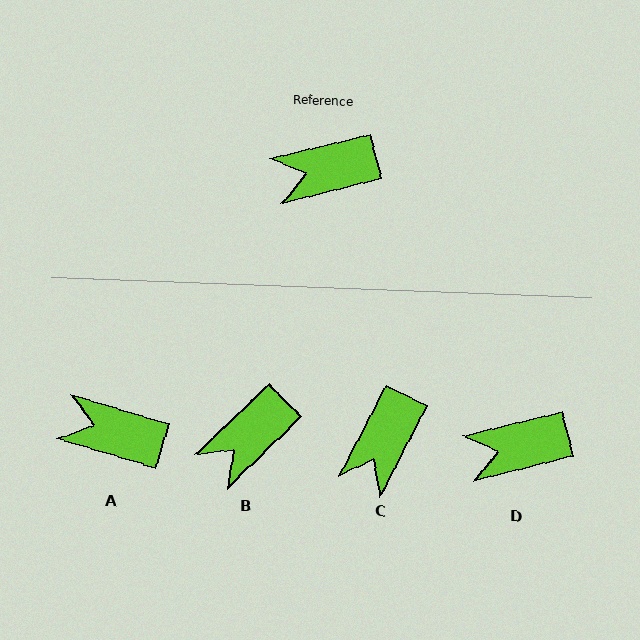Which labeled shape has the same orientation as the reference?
D.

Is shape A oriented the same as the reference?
No, it is off by about 31 degrees.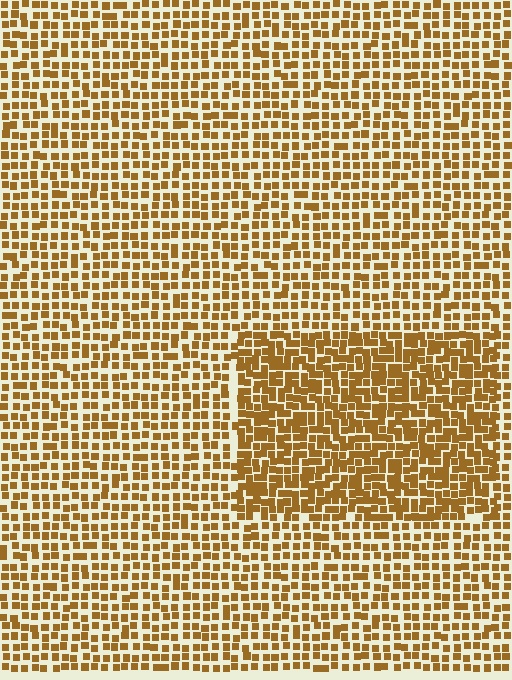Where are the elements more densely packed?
The elements are more densely packed inside the rectangle boundary.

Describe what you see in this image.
The image contains small brown elements arranged at two different densities. A rectangle-shaped region is visible where the elements are more densely packed than the surrounding area.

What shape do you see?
I see a rectangle.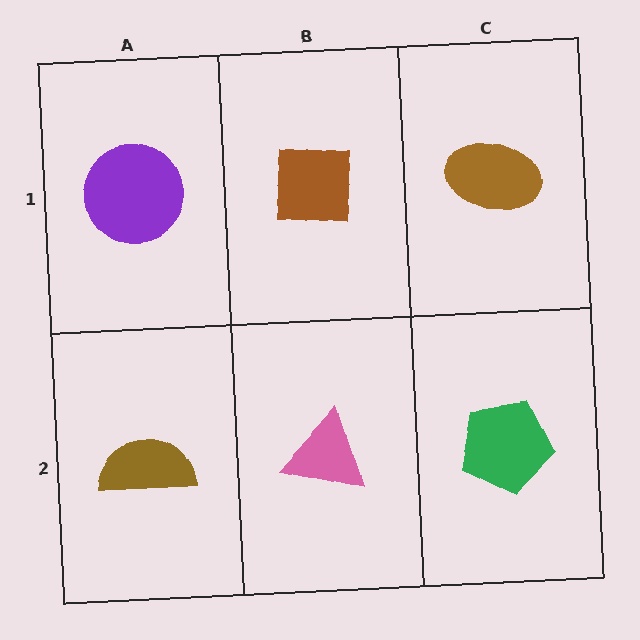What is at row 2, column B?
A pink triangle.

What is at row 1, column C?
A brown ellipse.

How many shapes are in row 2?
3 shapes.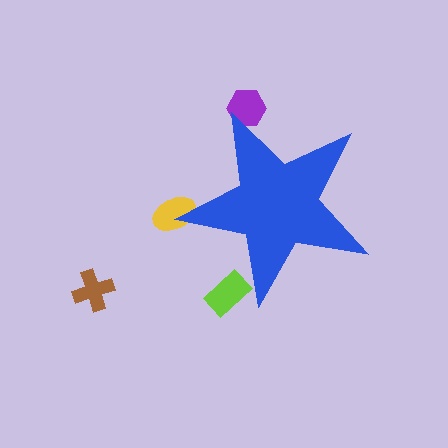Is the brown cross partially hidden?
No, the brown cross is fully visible.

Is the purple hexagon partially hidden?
Yes, the purple hexagon is partially hidden behind the blue star.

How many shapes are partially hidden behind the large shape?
3 shapes are partially hidden.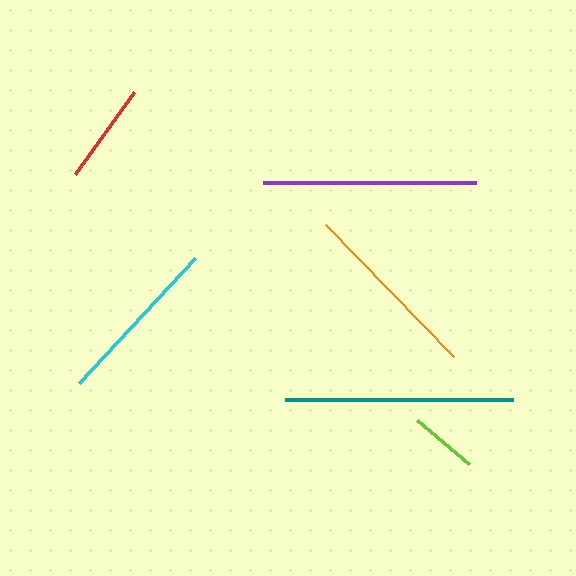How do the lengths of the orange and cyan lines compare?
The orange and cyan lines are approximately the same length.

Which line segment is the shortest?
The lime line is the shortest at approximately 69 pixels.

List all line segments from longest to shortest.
From longest to shortest: teal, purple, orange, cyan, red, lime.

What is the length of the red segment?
The red segment is approximately 101 pixels long.